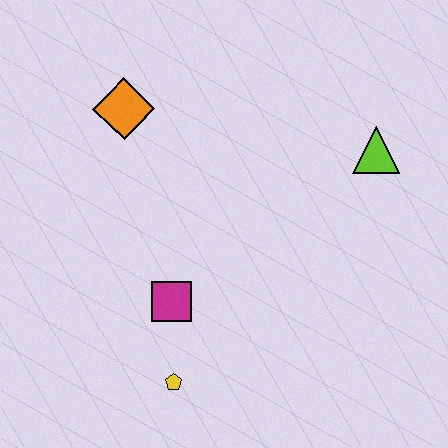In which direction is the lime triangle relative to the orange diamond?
The lime triangle is to the right of the orange diamond.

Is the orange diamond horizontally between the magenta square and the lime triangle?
No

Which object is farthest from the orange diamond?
The yellow pentagon is farthest from the orange diamond.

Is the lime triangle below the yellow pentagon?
No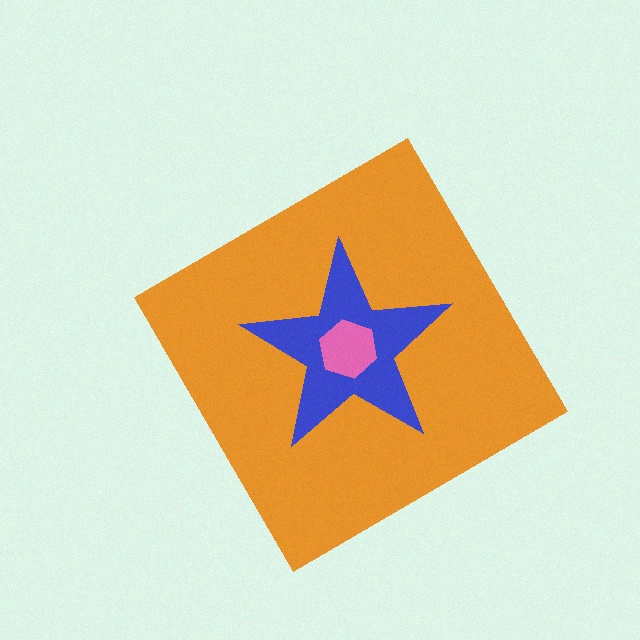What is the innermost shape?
The pink hexagon.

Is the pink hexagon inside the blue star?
Yes.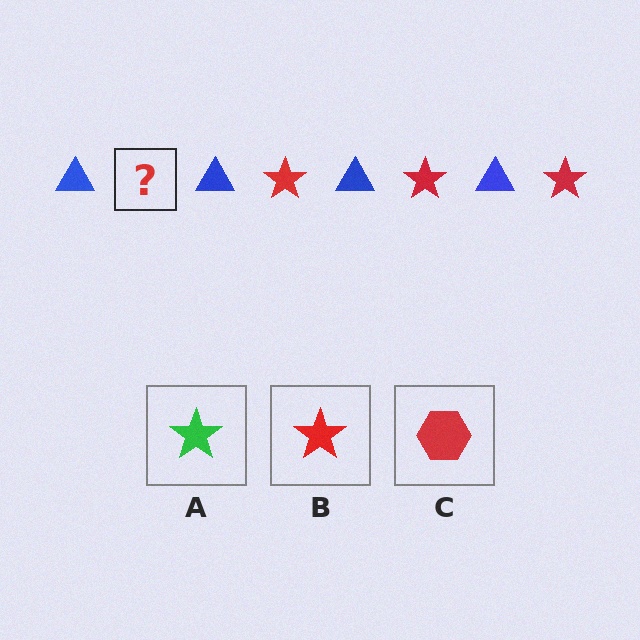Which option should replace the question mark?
Option B.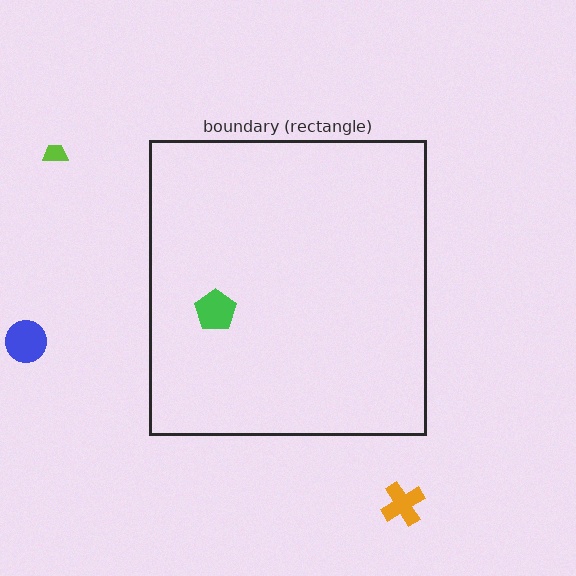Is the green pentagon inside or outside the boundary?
Inside.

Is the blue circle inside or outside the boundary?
Outside.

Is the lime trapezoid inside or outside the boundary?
Outside.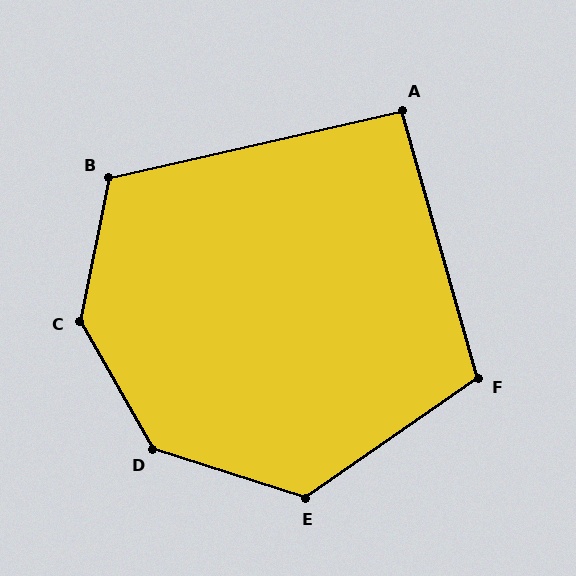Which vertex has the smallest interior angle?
A, at approximately 93 degrees.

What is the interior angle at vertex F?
Approximately 109 degrees (obtuse).